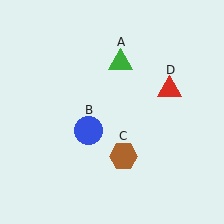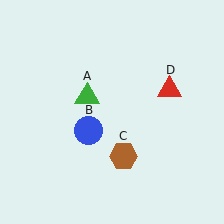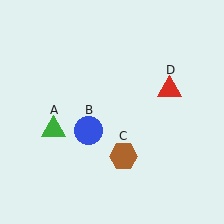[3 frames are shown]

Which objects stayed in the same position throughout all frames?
Blue circle (object B) and brown hexagon (object C) and red triangle (object D) remained stationary.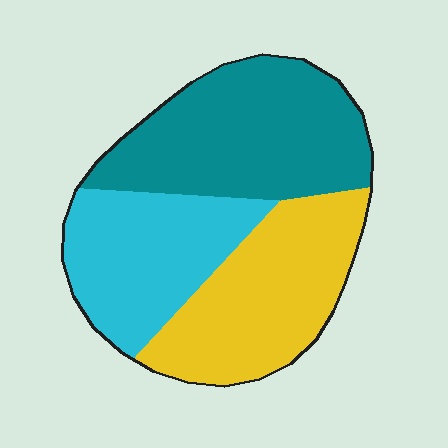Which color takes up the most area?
Teal, at roughly 40%.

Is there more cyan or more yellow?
Yellow.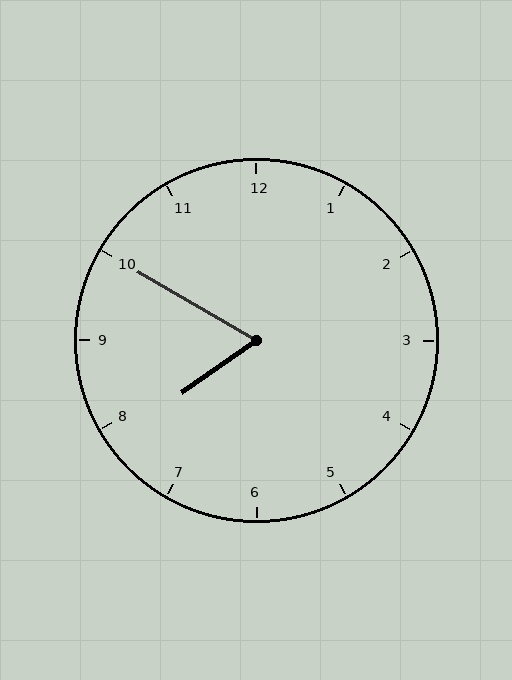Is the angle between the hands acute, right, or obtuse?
It is acute.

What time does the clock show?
7:50.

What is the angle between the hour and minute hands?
Approximately 65 degrees.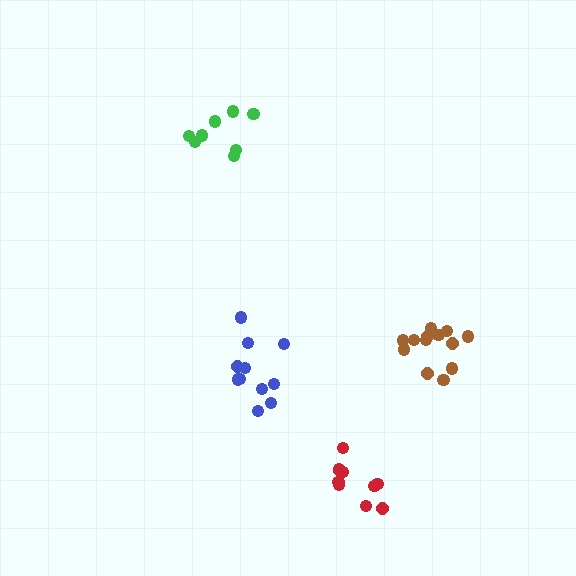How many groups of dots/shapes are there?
There are 4 groups.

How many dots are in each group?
Group 1: 13 dots, Group 2: 11 dots, Group 3: 10 dots, Group 4: 8 dots (42 total).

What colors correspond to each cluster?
The clusters are colored: brown, blue, red, green.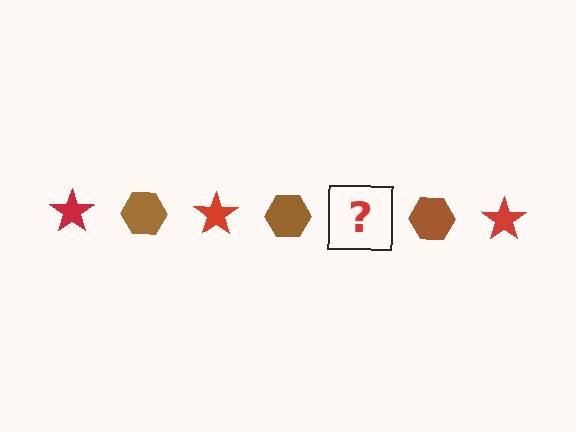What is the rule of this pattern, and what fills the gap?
The rule is that the pattern alternates between red star and brown hexagon. The gap should be filled with a red star.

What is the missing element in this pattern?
The missing element is a red star.